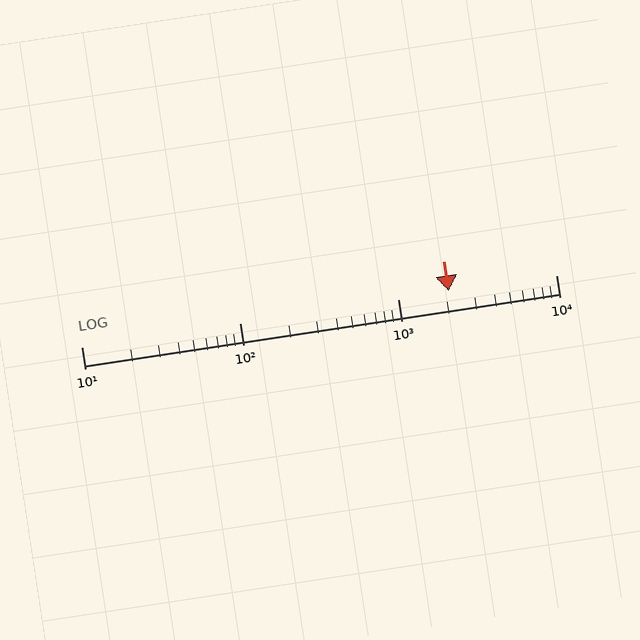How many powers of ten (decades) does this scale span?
The scale spans 3 decades, from 10 to 10000.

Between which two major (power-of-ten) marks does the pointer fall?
The pointer is between 1000 and 10000.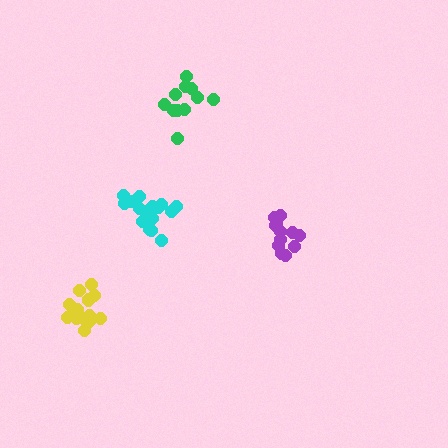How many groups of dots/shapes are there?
There are 4 groups.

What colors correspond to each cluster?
The clusters are colored: cyan, green, purple, yellow.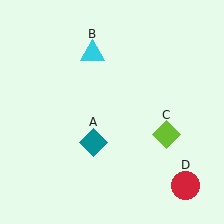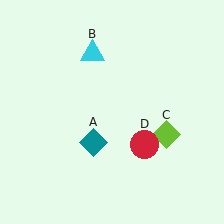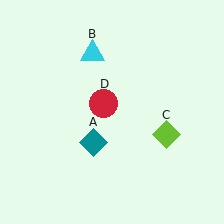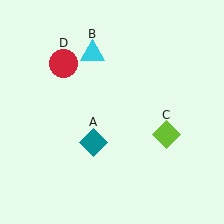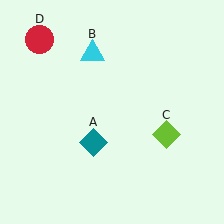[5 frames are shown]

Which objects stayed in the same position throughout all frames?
Teal diamond (object A) and cyan triangle (object B) and lime diamond (object C) remained stationary.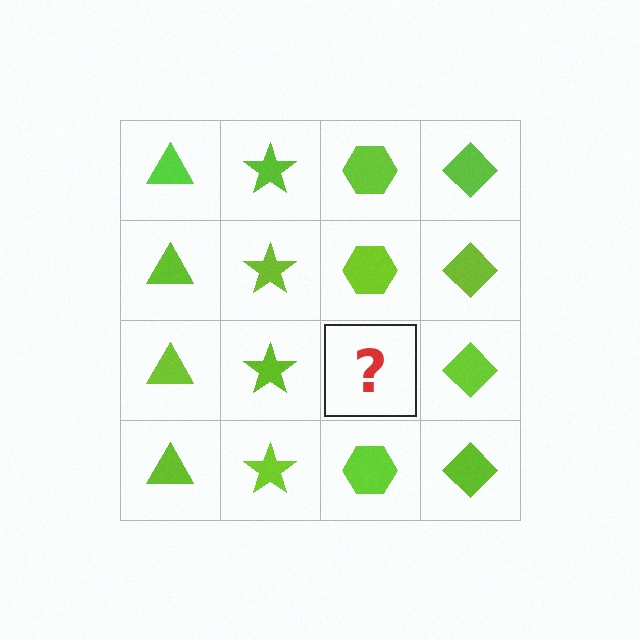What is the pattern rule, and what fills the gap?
The rule is that each column has a consistent shape. The gap should be filled with a lime hexagon.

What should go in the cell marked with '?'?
The missing cell should contain a lime hexagon.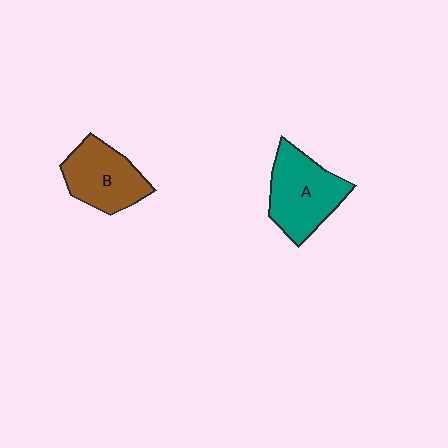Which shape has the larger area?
Shape A (teal).